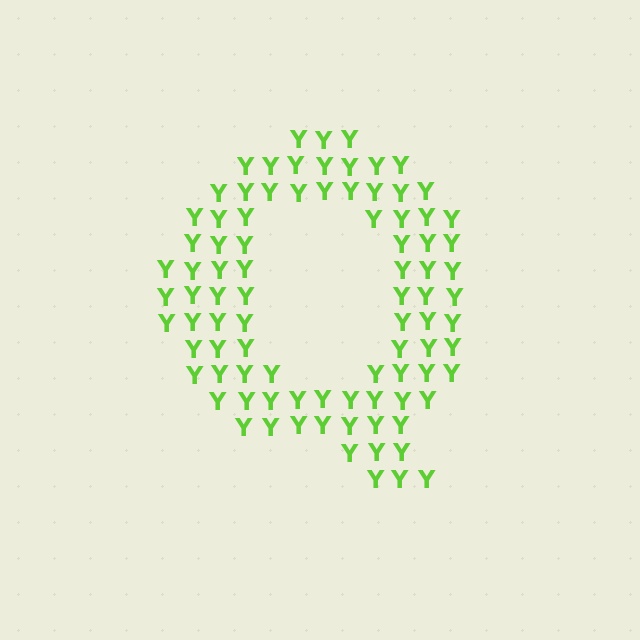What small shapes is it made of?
It is made of small letter Y's.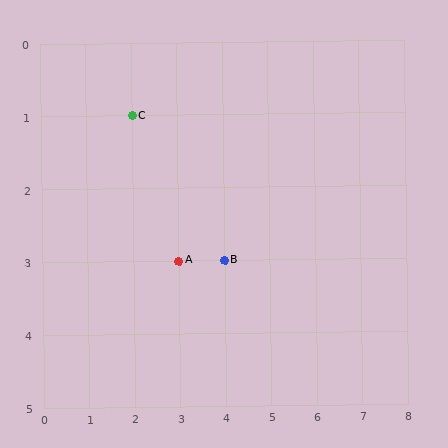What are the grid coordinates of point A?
Point A is at grid coordinates (3, 3).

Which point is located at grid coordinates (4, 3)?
Point B is at (4, 3).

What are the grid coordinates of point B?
Point B is at grid coordinates (4, 3).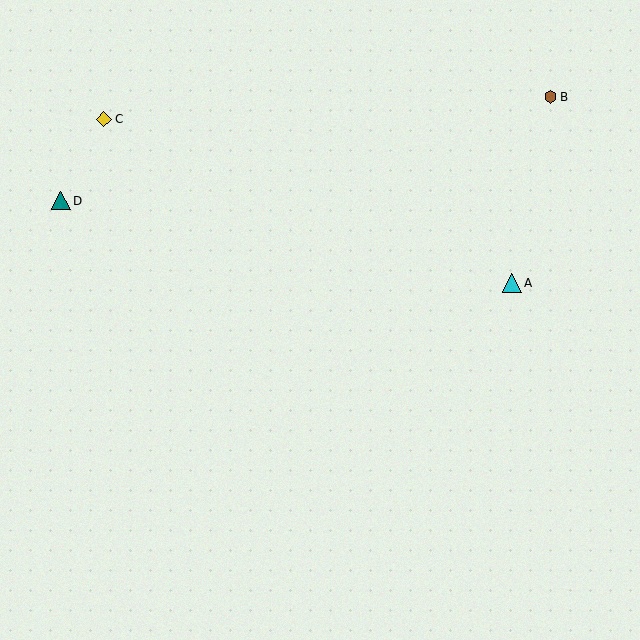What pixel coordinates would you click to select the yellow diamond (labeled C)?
Click at (104, 119) to select the yellow diamond C.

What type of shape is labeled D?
Shape D is a teal triangle.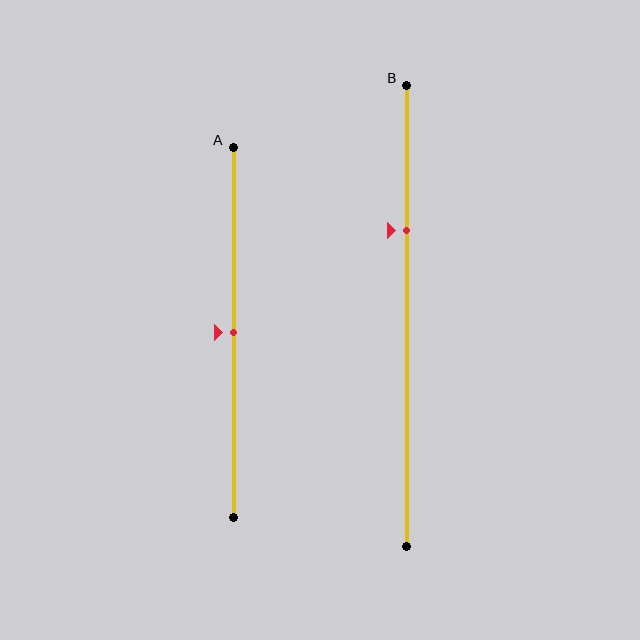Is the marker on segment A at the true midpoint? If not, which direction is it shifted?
Yes, the marker on segment A is at the true midpoint.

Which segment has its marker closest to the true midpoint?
Segment A has its marker closest to the true midpoint.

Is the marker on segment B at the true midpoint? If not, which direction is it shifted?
No, the marker on segment B is shifted upward by about 18% of the segment length.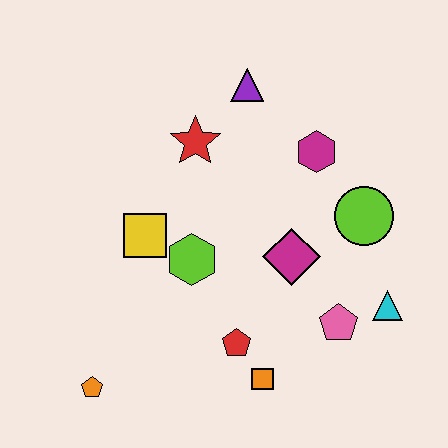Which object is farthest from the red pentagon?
The purple triangle is farthest from the red pentagon.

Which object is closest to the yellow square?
The lime hexagon is closest to the yellow square.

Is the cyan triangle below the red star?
Yes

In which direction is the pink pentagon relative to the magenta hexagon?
The pink pentagon is below the magenta hexagon.